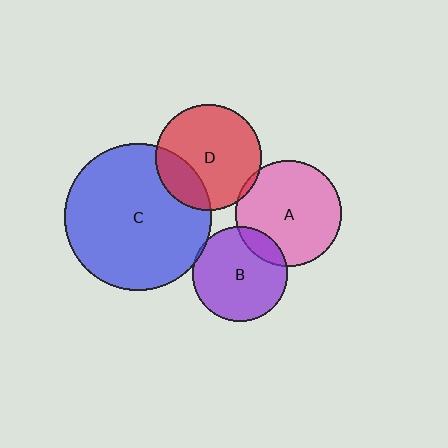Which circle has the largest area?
Circle C (blue).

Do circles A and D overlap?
Yes.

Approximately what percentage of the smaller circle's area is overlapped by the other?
Approximately 5%.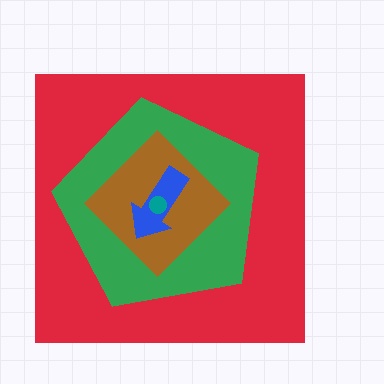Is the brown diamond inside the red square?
Yes.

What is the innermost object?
The teal circle.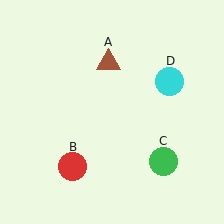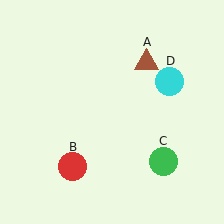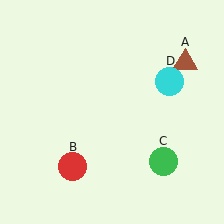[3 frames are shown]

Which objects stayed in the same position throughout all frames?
Red circle (object B) and green circle (object C) and cyan circle (object D) remained stationary.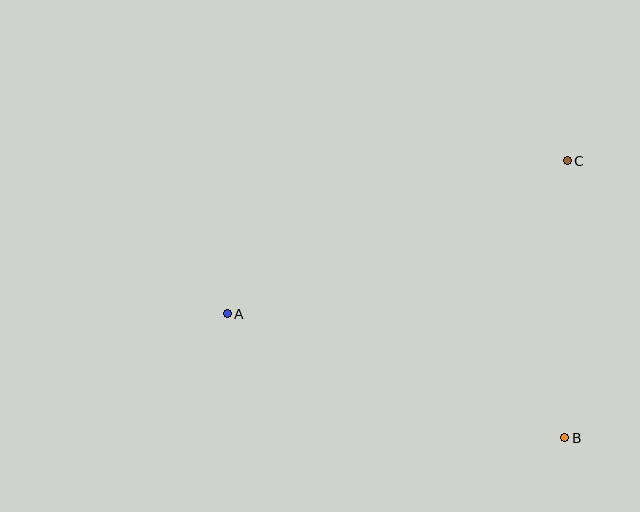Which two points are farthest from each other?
Points A and C are farthest from each other.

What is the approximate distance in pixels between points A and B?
The distance between A and B is approximately 360 pixels.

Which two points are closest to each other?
Points B and C are closest to each other.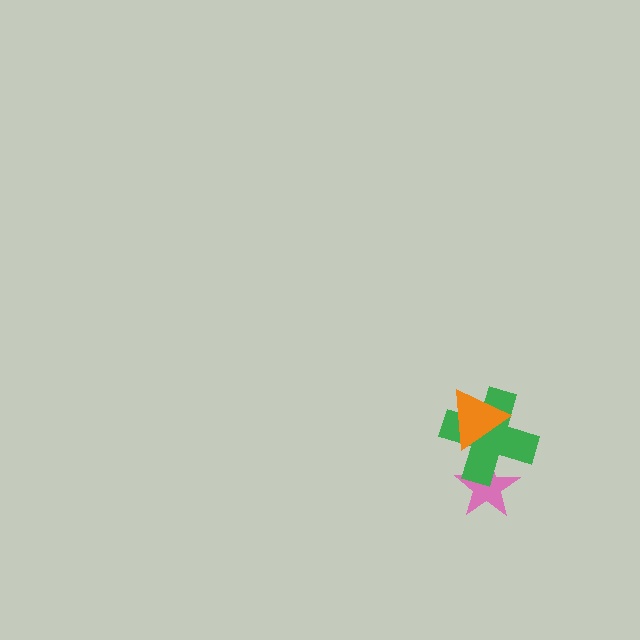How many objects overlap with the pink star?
1 object overlaps with the pink star.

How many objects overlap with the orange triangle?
1 object overlaps with the orange triangle.